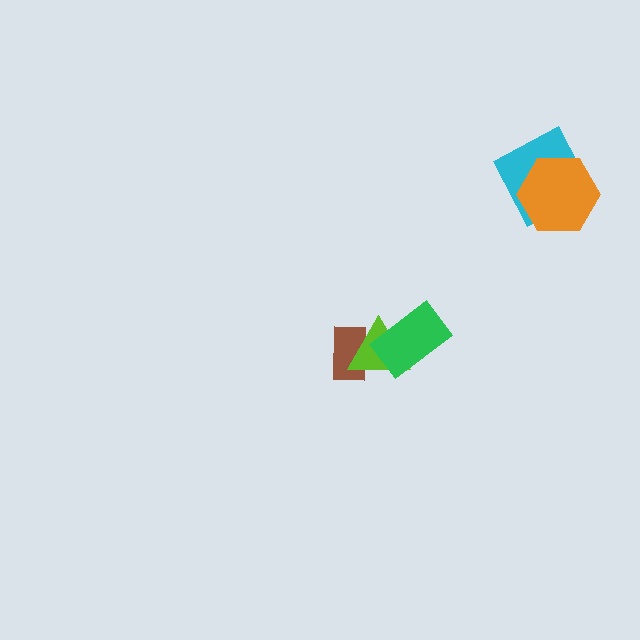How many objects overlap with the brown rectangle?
1 object overlaps with the brown rectangle.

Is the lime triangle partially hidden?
Yes, it is partially covered by another shape.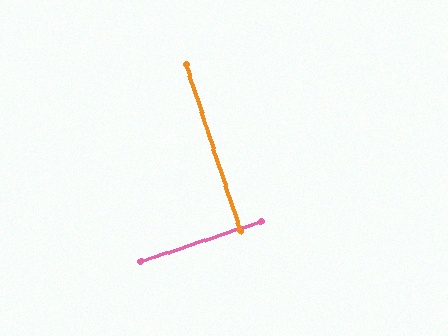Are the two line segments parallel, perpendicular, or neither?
Perpendicular — they meet at approximately 90°.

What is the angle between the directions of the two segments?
Approximately 90 degrees.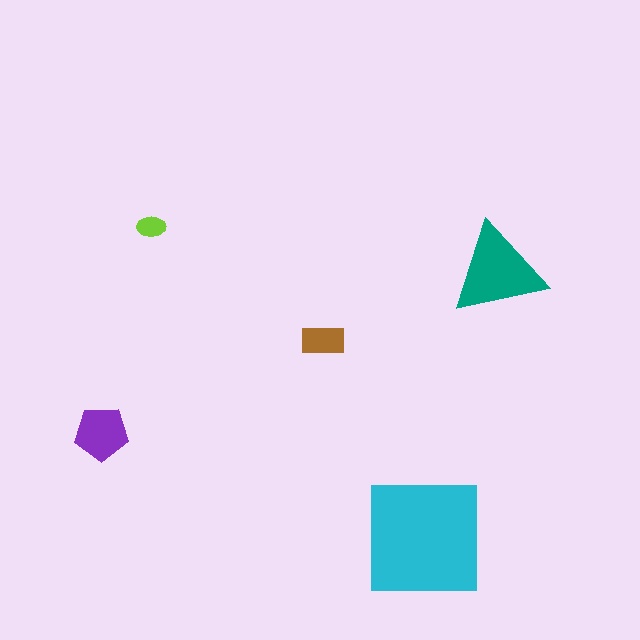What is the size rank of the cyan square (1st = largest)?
1st.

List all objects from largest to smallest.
The cyan square, the teal triangle, the purple pentagon, the brown rectangle, the lime ellipse.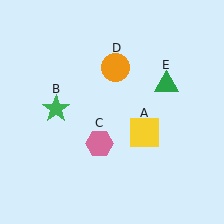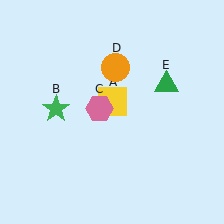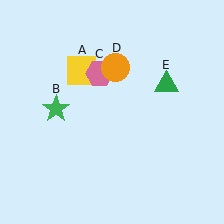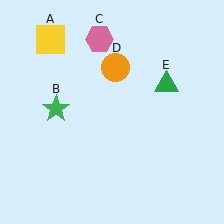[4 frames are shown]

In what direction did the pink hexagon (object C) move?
The pink hexagon (object C) moved up.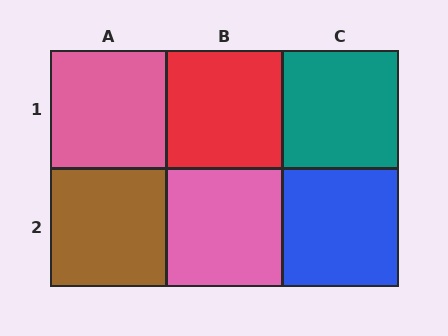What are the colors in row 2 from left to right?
Brown, pink, blue.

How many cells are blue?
1 cell is blue.